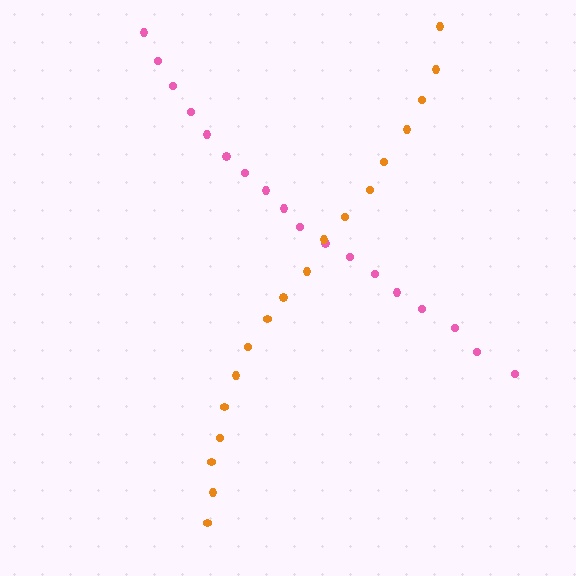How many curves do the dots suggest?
There are 2 distinct paths.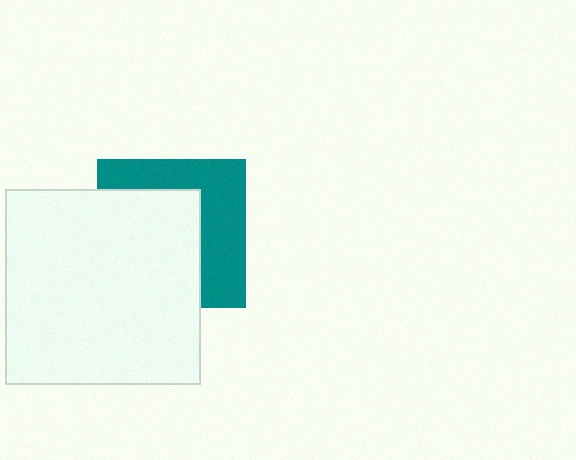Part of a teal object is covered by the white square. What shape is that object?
It is a square.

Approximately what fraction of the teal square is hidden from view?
Roughly 56% of the teal square is hidden behind the white square.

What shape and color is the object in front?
The object in front is a white square.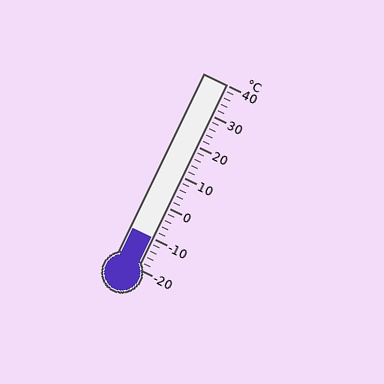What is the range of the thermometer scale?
The thermometer scale ranges from -20°C to 40°C.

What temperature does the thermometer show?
The thermometer shows approximately -10°C.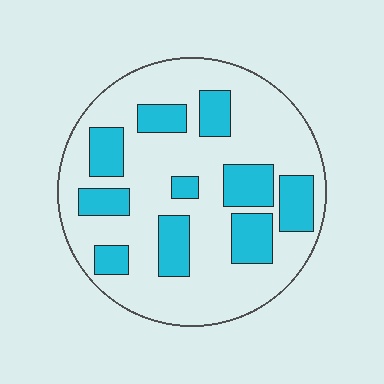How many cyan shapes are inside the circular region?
10.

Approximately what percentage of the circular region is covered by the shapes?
Approximately 30%.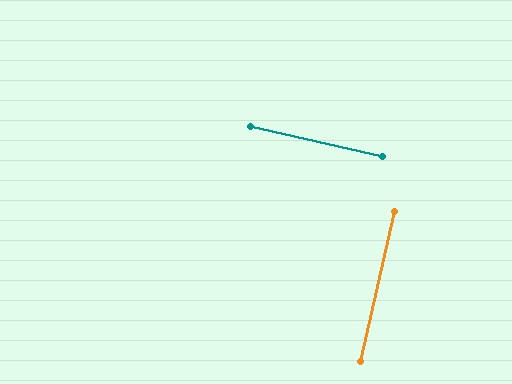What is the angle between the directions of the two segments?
Approximately 90 degrees.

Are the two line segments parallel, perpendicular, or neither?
Perpendicular — they meet at approximately 90°.